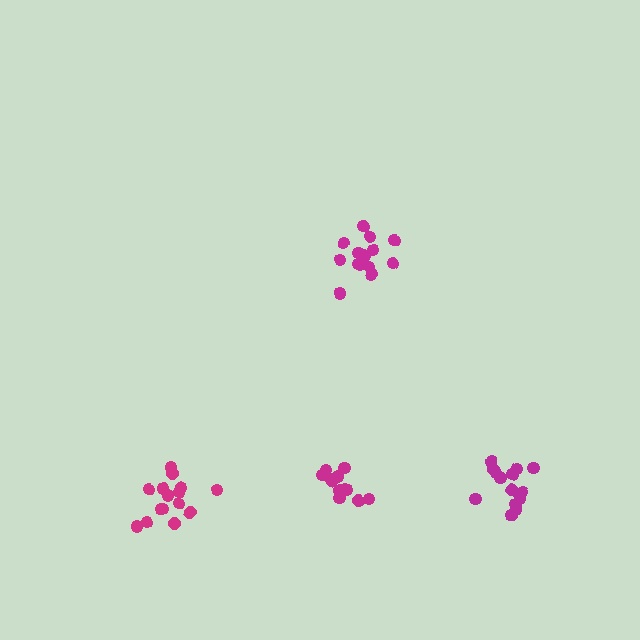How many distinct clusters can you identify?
There are 4 distinct clusters.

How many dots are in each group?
Group 1: 14 dots, Group 2: 15 dots, Group 3: 12 dots, Group 4: 15 dots (56 total).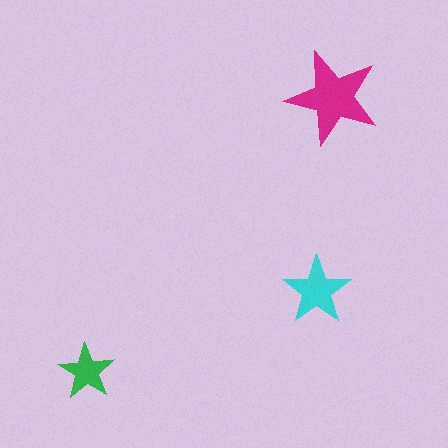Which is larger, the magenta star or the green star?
The magenta one.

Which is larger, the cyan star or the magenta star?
The magenta one.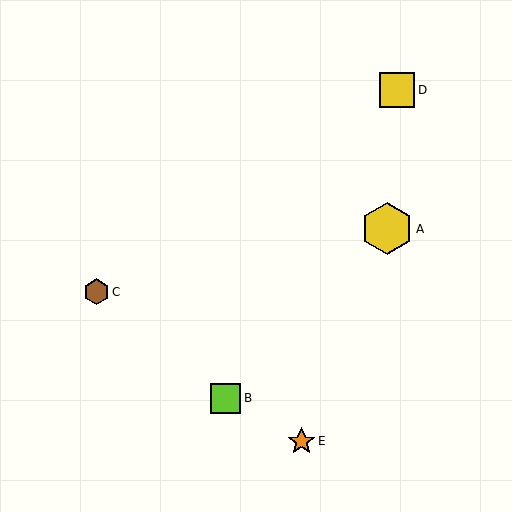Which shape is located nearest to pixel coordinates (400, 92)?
The yellow square (labeled D) at (397, 90) is nearest to that location.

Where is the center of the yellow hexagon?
The center of the yellow hexagon is at (387, 229).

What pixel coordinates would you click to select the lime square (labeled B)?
Click at (226, 398) to select the lime square B.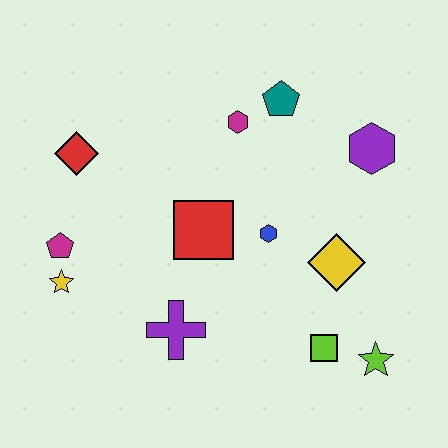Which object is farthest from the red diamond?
The lime star is farthest from the red diamond.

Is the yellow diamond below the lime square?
No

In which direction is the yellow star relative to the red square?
The yellow star is to the left of the red square.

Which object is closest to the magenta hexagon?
The teal pentagon is closest to the magenta hexagon.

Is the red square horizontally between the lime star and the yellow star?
Yes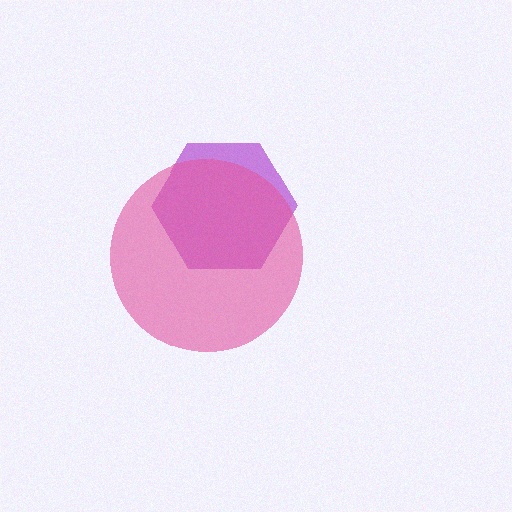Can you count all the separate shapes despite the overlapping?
Yes, there are 2 separate shapes.